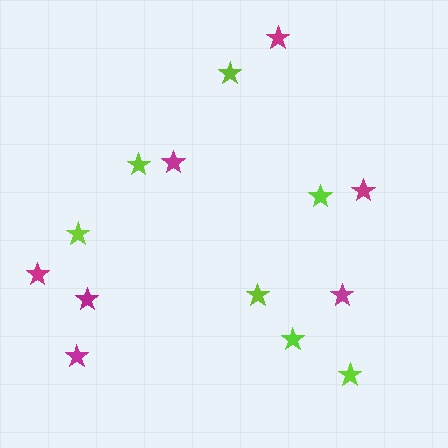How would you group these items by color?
There are 2 groups: one group of magenta stars (7) and one group of lime stars (7).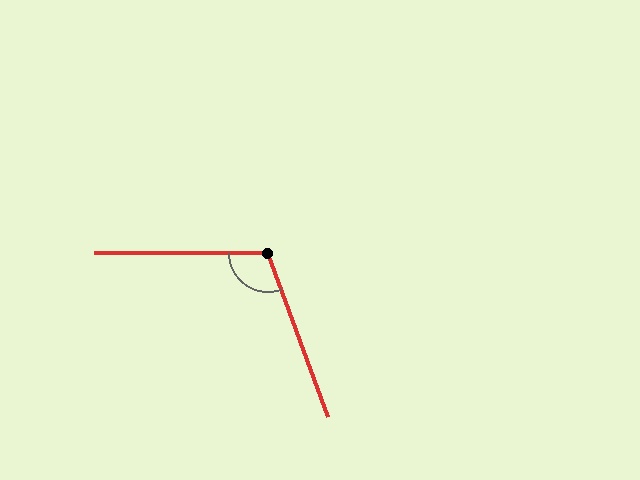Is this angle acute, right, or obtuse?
It is obtuse.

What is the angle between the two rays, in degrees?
Approximately 110 degrees.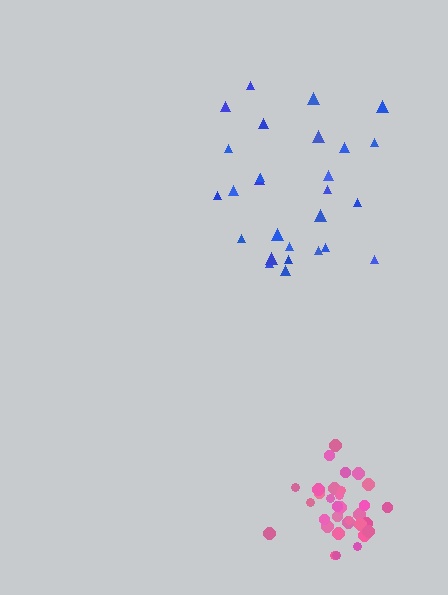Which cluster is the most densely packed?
Pink.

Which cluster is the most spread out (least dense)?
Blue.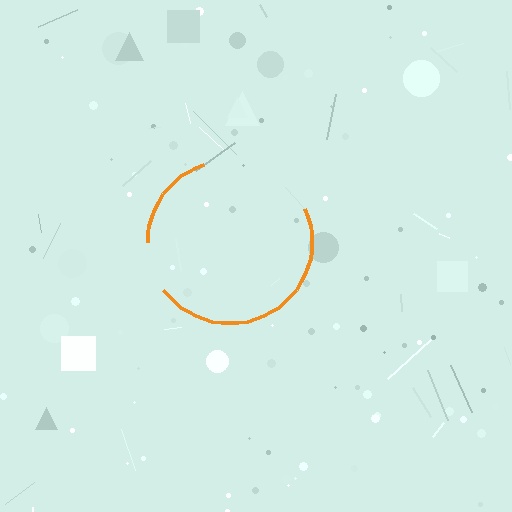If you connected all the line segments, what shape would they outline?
They would outline a circle.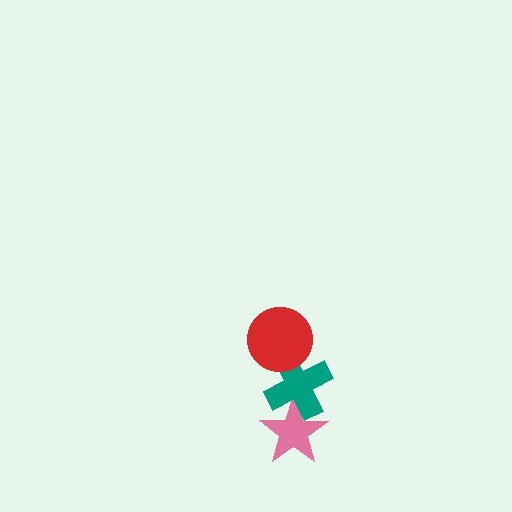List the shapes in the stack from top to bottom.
From top to bottom: the red circle, the teal cross, the pink star.